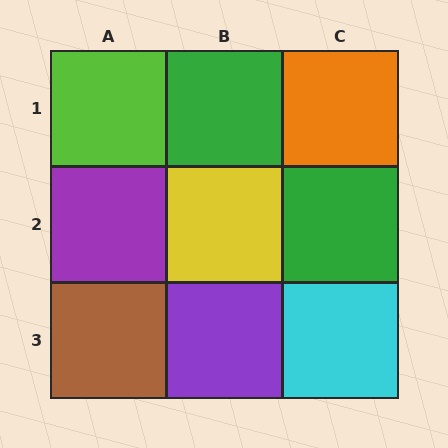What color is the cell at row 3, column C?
Cyan.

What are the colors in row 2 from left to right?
Purple, yellow, green.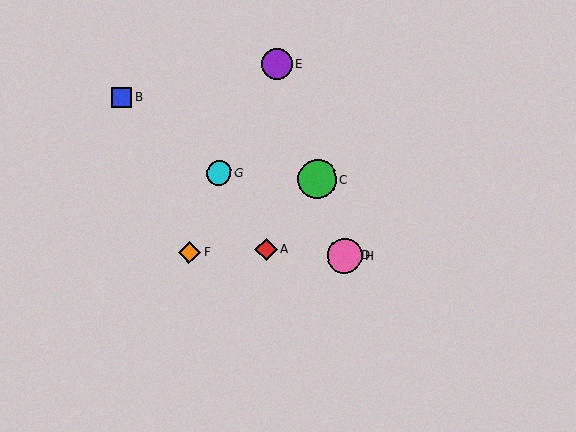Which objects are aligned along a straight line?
Objects C, D, E, H are aligned along a straight line.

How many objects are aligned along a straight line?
4 objects (C, D, E, H) are aligned along a straight line.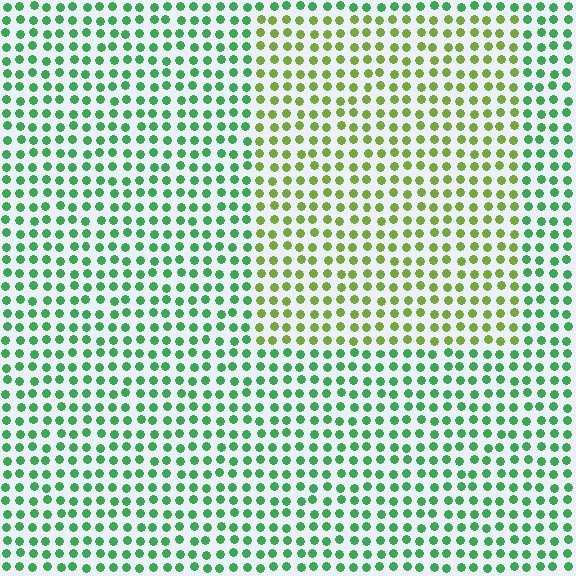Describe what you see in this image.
The image is filled with small green elements in a uniform arrangement. A rectangle-shaped region is visible where the elements are tinted to a slightly different hue, forming a subtle color boundary.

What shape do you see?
I see a rectangle.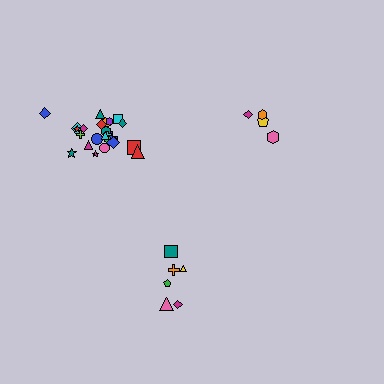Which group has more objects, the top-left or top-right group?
The top-left group.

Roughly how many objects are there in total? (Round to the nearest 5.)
Roughly 35 objects in total.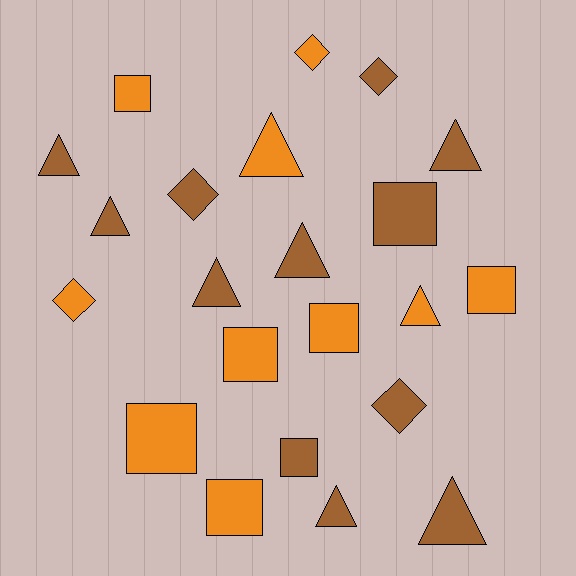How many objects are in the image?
There are 22 objects.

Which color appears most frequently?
Brown, with 12 objects.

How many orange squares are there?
There are 6 orange squares.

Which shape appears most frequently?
Triangle, with 9 objects.